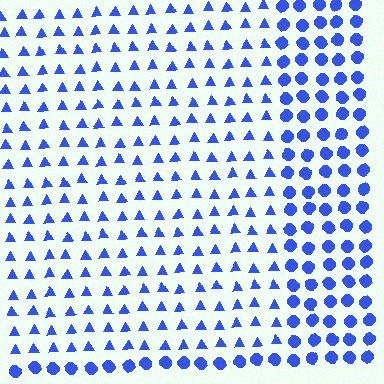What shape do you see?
I see a rectangle.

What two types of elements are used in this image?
The image uses triangles inside the rectangle region and circles outside it.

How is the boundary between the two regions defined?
The boundary is defined by a change in element shape: triangles inside vs. circles outside. All elements share the same color and spacing.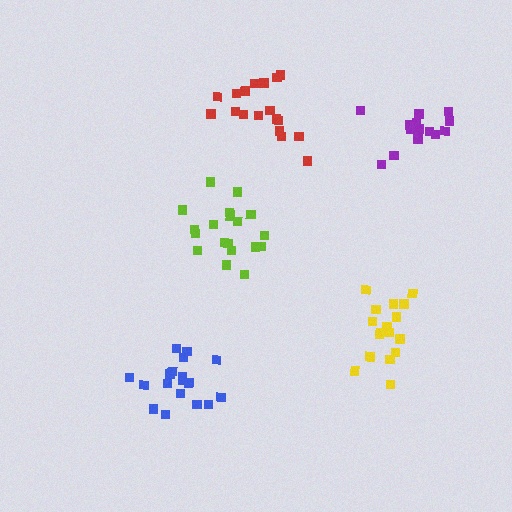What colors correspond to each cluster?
The clusters are colored: red, lime, blue, purple, yellow.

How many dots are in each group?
Group 1: 19 dots, Group 2: 20 dots, Group 3: 19 dots, Group 4: 15 dots, Group 5: 17 dots (90 total).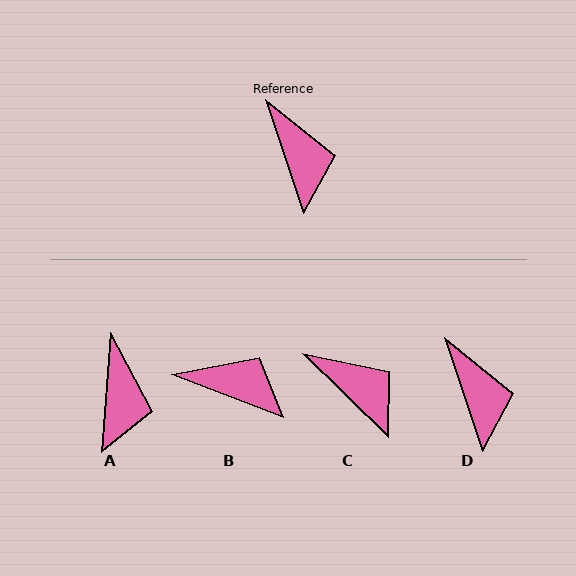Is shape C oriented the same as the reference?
No, it is off by about 28 degrees.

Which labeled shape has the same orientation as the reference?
D.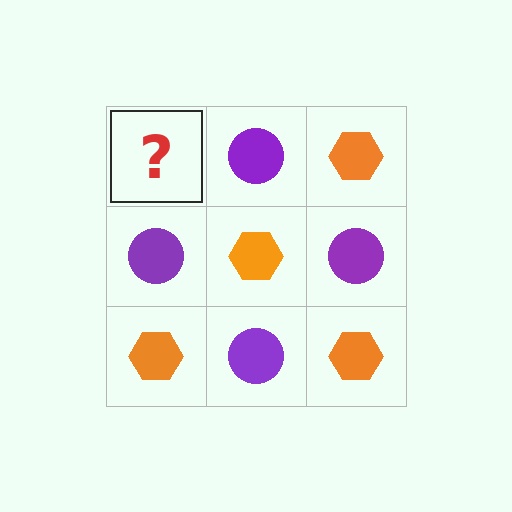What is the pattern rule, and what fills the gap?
The rule is that it alternates orange hexagon and purple circle in a checkerboard pattern. The gap should be filled with an orange hexagon.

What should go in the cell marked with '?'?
The missing cell should contain an orange hexagon.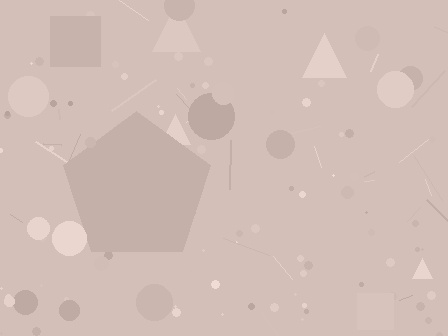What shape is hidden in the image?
A pentagon is hidden in the image.